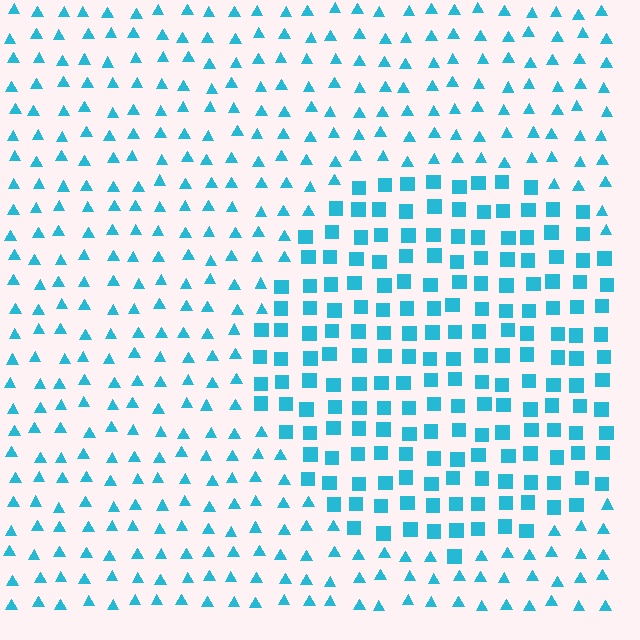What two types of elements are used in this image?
The image uses squares inside the circle region and triangles outside it.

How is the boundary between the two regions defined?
The boundary is defined by a change in element shape: squares inside vs. triangles outside. All elements share the same color and spacing.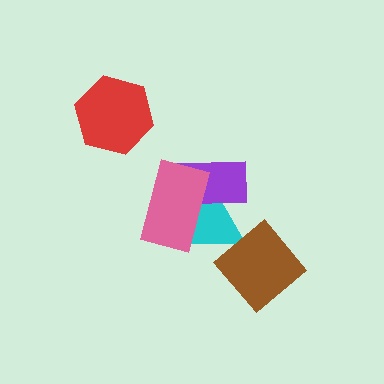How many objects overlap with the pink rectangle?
2 objects overlap with the pink rectangle.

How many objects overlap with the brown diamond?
1 object overlaps with the brown diamond.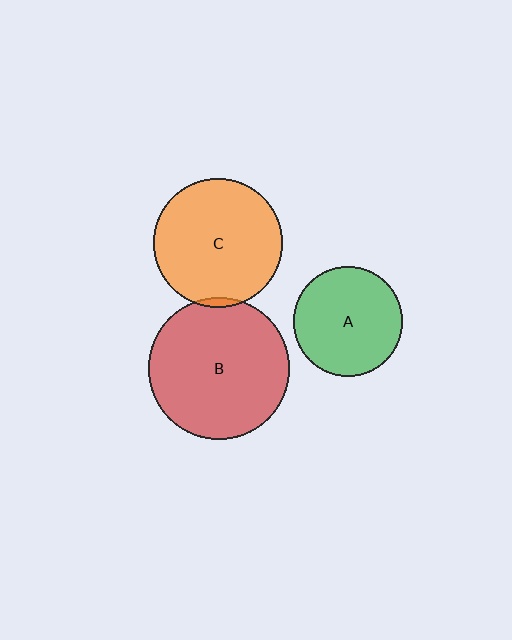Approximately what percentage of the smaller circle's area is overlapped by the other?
Approximately 5%.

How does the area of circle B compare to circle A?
Approximately 1.7 times.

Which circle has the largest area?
Circle B (red).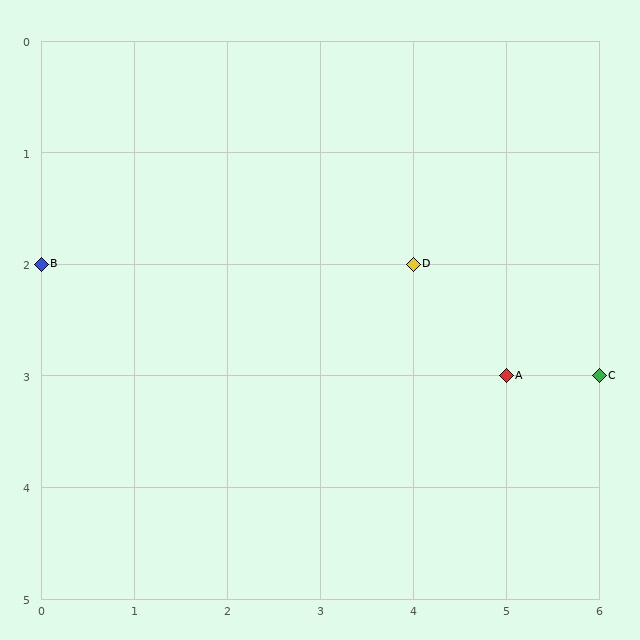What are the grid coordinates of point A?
Point A is at grid coordinates (5, 3).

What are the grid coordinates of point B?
Point B is at grid coordinates (0, 2).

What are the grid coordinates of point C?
Point C is at grid coordinates (6, 3).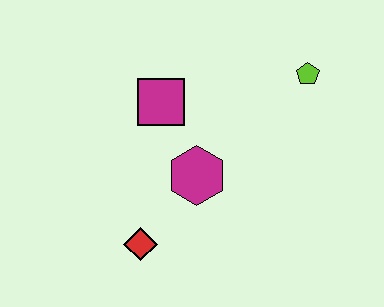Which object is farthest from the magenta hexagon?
The lime pentagon is farthest from the magenta hexagon.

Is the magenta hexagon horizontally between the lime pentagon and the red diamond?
Yes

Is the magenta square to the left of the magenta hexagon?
Yes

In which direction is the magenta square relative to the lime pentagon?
The magenta square is to the left of the lime pentagon.